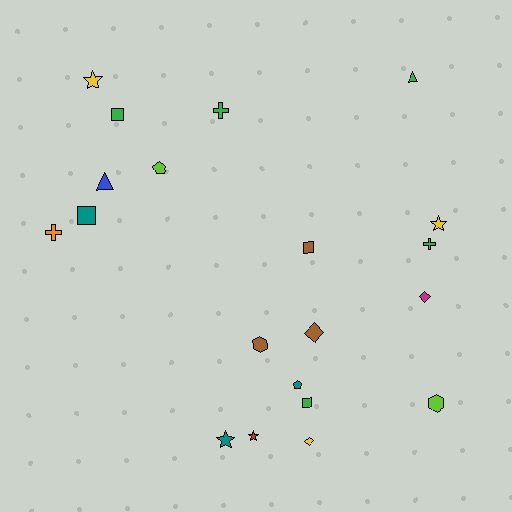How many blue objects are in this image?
There is 1 blue object.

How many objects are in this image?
There are 20 objects.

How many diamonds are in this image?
There are 3 diamonds.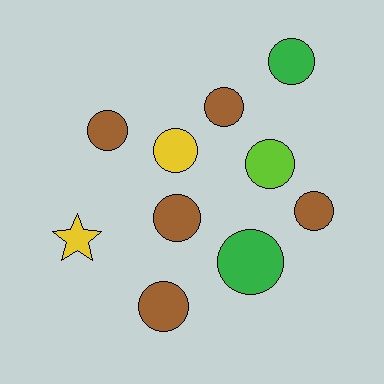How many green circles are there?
There are 2 green circles.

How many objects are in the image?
There are 10 objects.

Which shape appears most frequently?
Circle, with 9 objects.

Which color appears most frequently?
Brown, with 5 objects.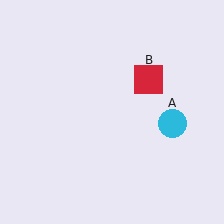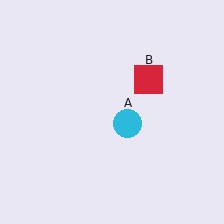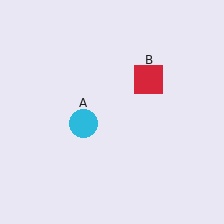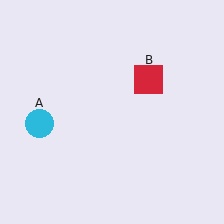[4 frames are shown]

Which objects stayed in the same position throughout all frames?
Red square (object B) remained stationary.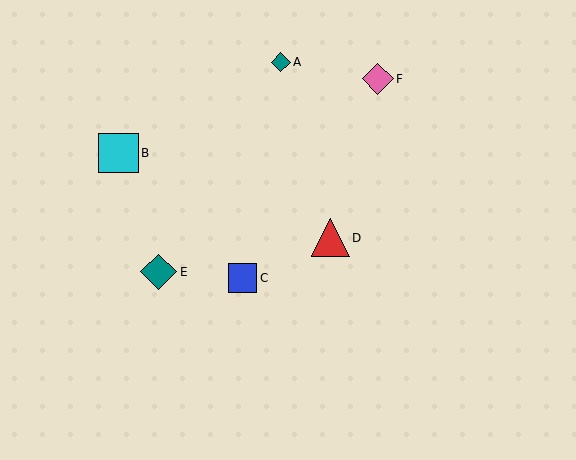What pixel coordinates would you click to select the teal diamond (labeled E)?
Click at (159, 272) to select the teal diamond E.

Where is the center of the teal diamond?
The center of the teal diamond is at (281, 62).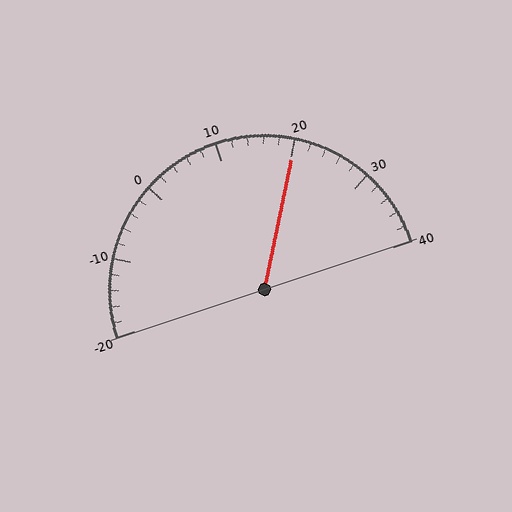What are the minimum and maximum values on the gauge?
The gauge ranges from -20 to 40.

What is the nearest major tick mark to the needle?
The nearest major tick mark is 20.